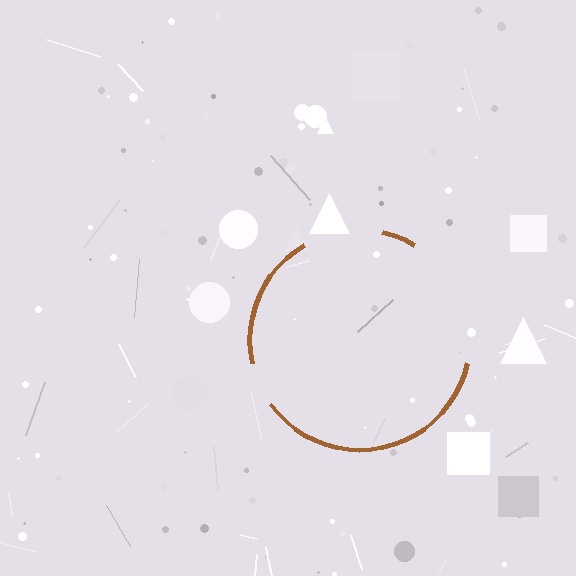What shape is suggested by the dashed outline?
The dashed outline suggests a circle.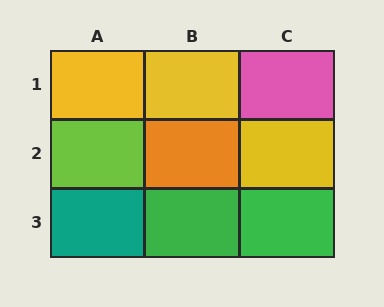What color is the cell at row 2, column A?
Lime.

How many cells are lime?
1 cell is lime.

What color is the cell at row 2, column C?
Yellow.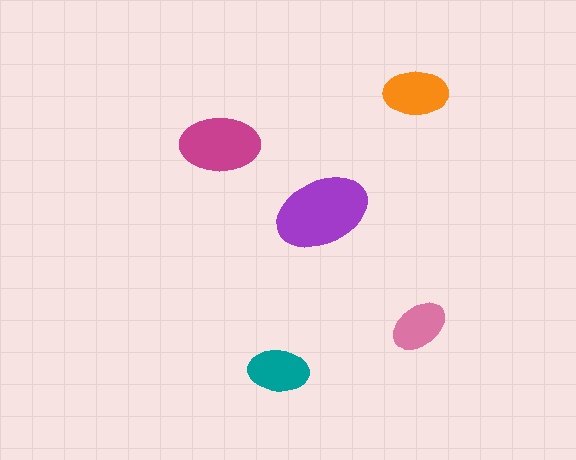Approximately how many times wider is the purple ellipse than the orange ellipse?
About 1.5 times wider.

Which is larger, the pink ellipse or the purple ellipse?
The purple one.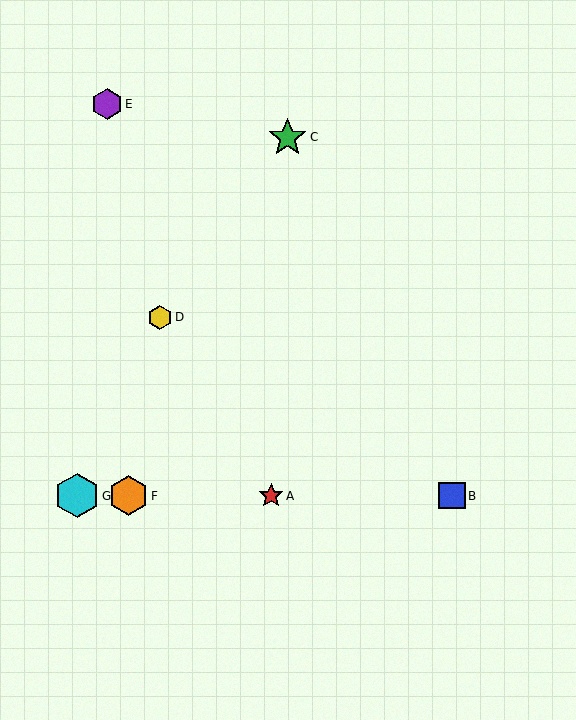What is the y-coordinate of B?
Object B is at y≈496.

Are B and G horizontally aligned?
Yes, both are at y≈496.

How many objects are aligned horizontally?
4 objects (A, B, F, G) are aligned horizontally.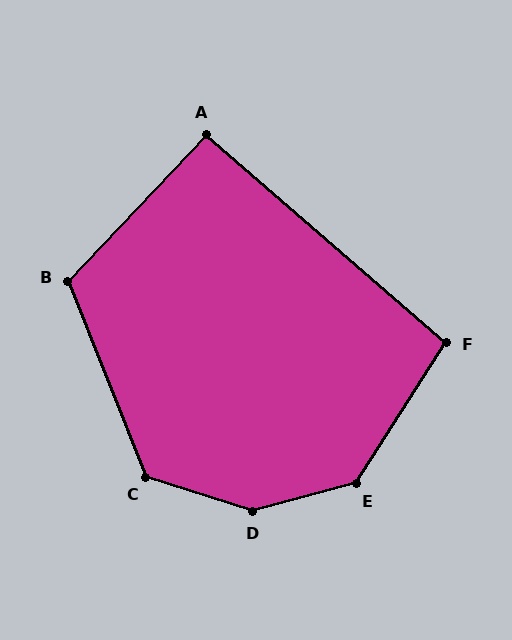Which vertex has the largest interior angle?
D, at approximately 147 degrees.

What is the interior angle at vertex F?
Approximately 98 degrees (obtuse).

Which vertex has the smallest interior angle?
A, at approximately 92 degrees.